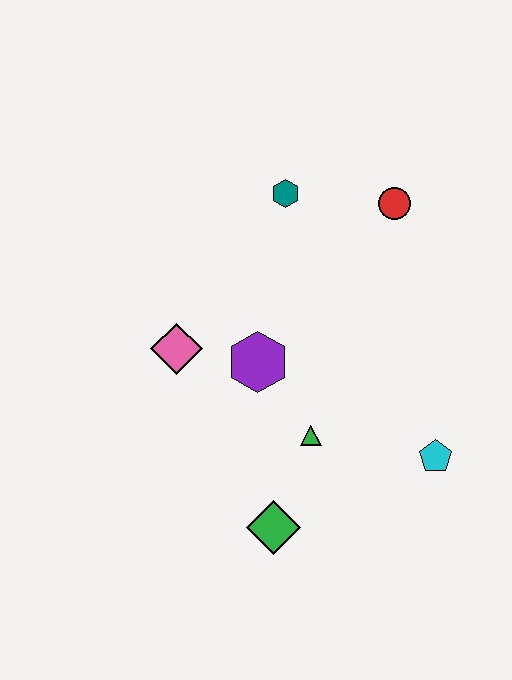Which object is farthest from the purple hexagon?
The red circle is farthest from the purple hexagon.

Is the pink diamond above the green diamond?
Yes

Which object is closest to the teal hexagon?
The red circle is closest to the teal hexagon.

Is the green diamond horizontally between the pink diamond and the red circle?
Yes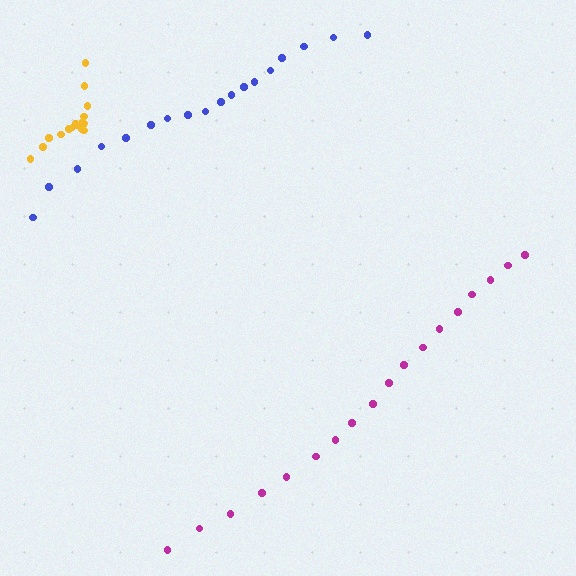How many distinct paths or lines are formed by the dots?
There are 3 distinct paths.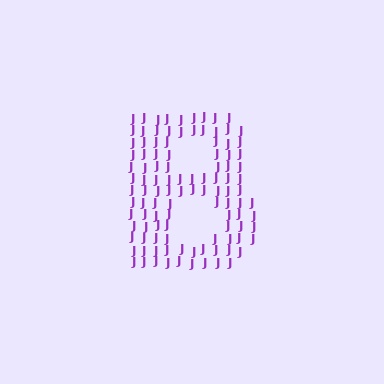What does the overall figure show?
The overall figure shows the letter B.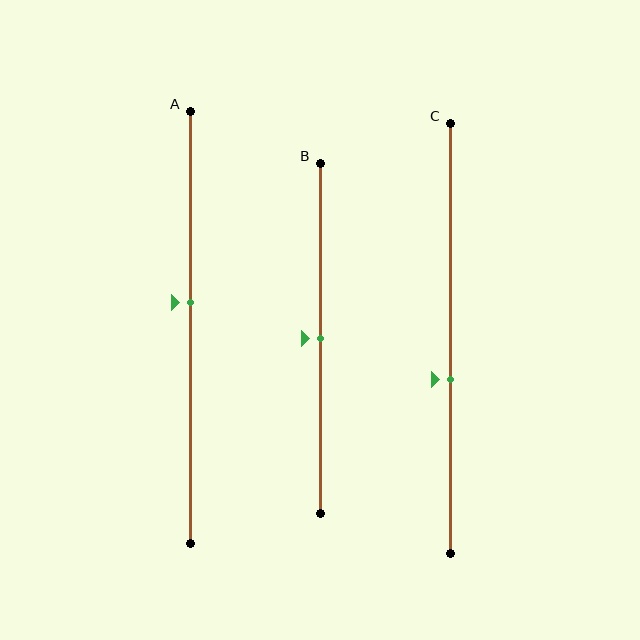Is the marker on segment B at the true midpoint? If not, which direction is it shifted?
Yes, the marker on segment B is at the true midpoint.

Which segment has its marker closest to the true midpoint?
Segment B has its marker closest to the true midpoint.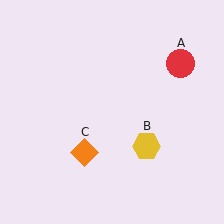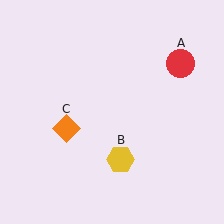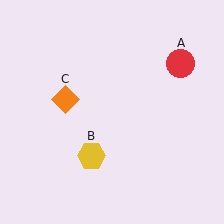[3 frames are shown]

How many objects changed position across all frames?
2 objects changed position: yellow hexagon (object B), orange diamond (object C).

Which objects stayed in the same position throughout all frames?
Red circle (object A) remained stationary.